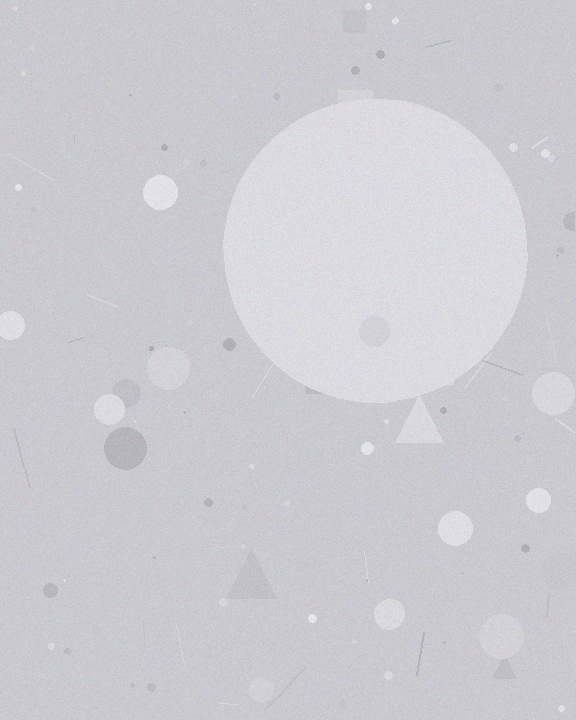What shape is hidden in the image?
A circle is hidden in the image.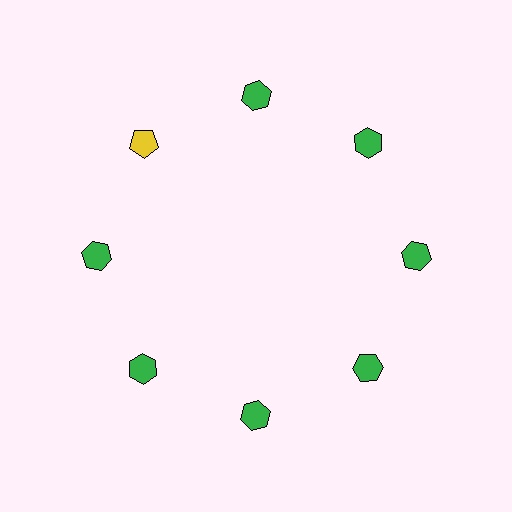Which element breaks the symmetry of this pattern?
The yellow pentagon at roughly the 10 o'clock position breaks the symmetry. All other shapes are green hexagons.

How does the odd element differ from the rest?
It differs in both color (yellow instead of green) and shape (pentagon instead of hexagon).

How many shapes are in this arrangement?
There are 8 shapes arranged in a ring pattern.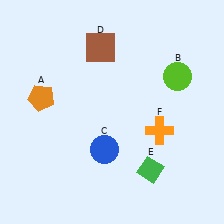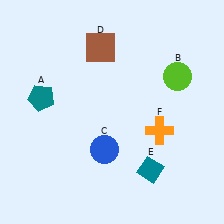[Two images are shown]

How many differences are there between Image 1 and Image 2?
There are 2 differences between the two images.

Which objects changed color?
A changed from orange to teal. E changed from green to teal.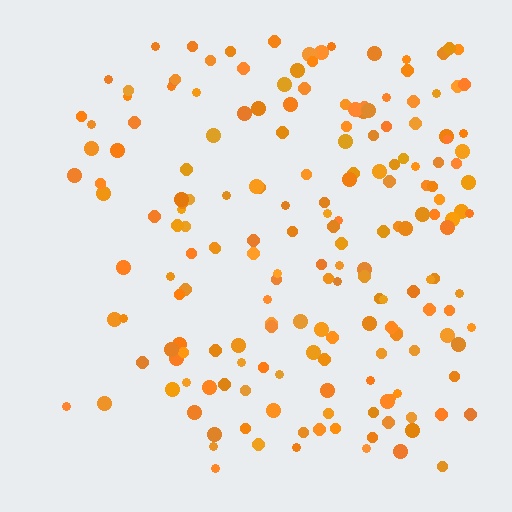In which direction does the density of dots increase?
From left to right, with the right side densest.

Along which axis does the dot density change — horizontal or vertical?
Horizontal.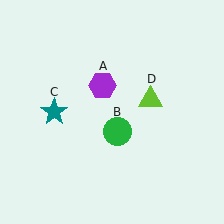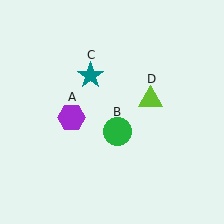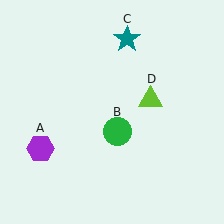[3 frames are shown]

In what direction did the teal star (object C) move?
The teal star (object C) moved up and to the right.